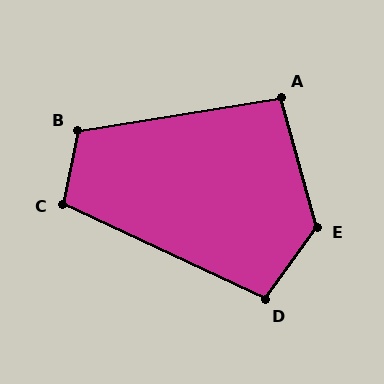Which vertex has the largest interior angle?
E, at approximately 129 degrees.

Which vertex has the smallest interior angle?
A, at approximately 96 degrees.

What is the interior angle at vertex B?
Approximately 110 degrees (obtuse).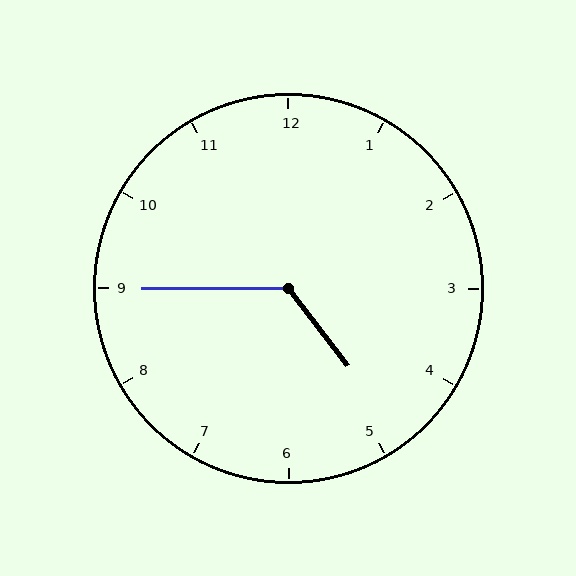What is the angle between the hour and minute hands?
Approximately 128 degrees.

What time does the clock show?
4:45.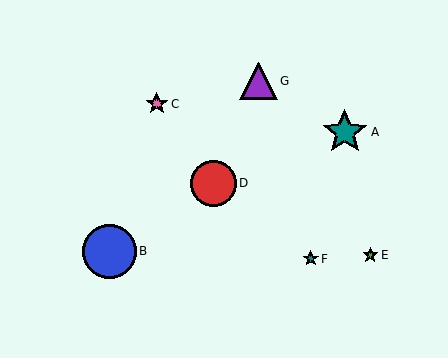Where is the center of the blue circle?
The center of the blue circle is at (109, 251).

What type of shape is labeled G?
Shape G is a purple triangle.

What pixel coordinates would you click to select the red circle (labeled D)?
Click at (213, 183) to select the red circle D.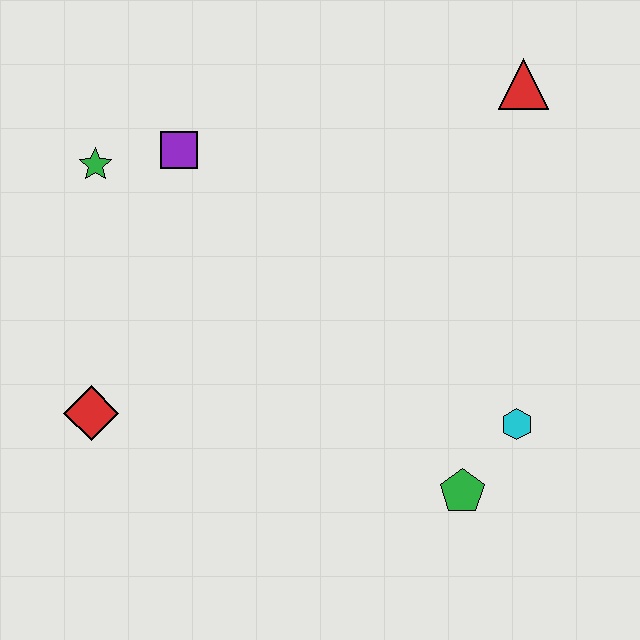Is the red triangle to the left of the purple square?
No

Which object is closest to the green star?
The purple square is closest to the green star.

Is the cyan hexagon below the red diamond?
Yes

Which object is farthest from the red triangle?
The red diamond is farthest from the red triangle.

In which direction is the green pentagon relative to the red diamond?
The green pentagon is to the right of the red diamond.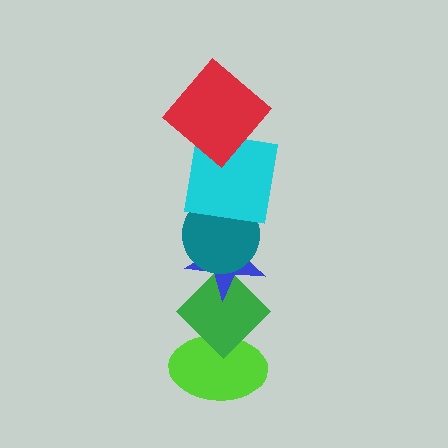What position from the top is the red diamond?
The red diamond is 1st from the top.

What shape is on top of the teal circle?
The cyan square is on top of the teal circle.